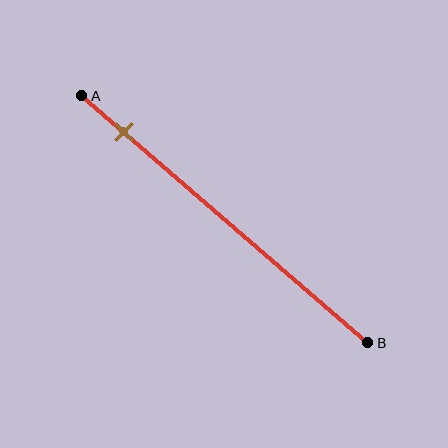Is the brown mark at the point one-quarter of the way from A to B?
No, the mark is at about 15% from A, not at the 25% one-quarter point.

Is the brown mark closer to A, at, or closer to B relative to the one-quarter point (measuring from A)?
The brown mark is closer to point A than the one-quarter point of segment AB.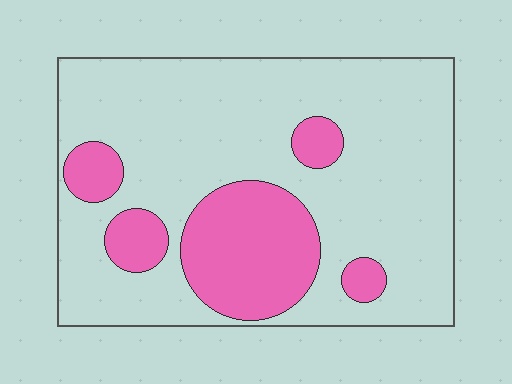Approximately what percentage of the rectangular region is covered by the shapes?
Approximately 25%.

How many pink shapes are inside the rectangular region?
5.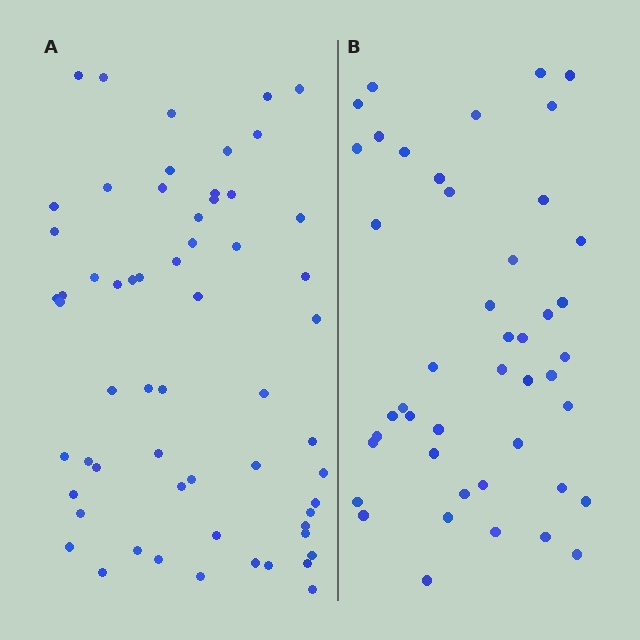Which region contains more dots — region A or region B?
Region A (the left region) has more dots.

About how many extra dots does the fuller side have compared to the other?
Region A has approximately 15 more dots than region B.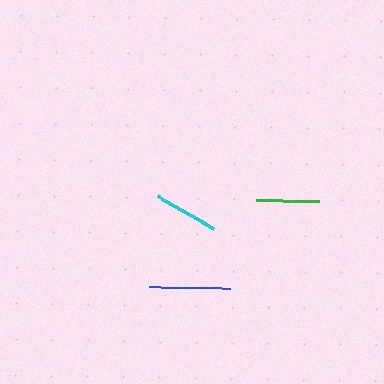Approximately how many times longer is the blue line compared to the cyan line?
The blue line is approximately 1.2 times the length of the cyan line.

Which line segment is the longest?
The blue line is the longest at approximately 80 pixels.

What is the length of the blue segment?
The blue segment is approximately 80 pixels long.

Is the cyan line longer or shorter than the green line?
The cyan line is longer than the green line.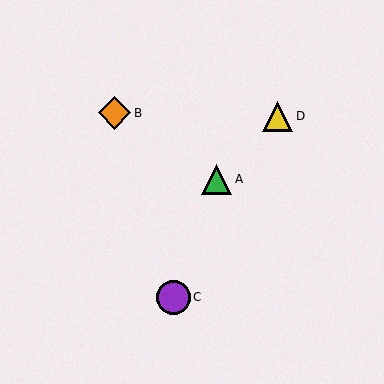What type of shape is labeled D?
Shape D is a yellow triangle.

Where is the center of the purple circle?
The center of the purple circle is at (174, 297).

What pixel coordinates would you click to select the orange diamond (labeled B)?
Click at (114, 113) to select the orange diamond B.